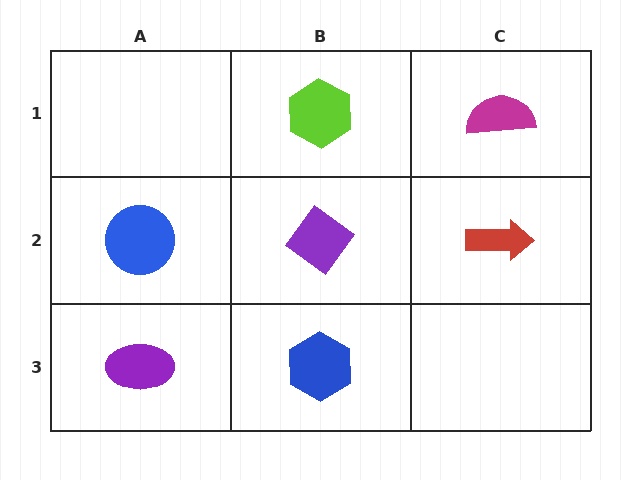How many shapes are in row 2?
3 shapes.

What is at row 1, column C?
A magenta semicircle.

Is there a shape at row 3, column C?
No, that cell is empty.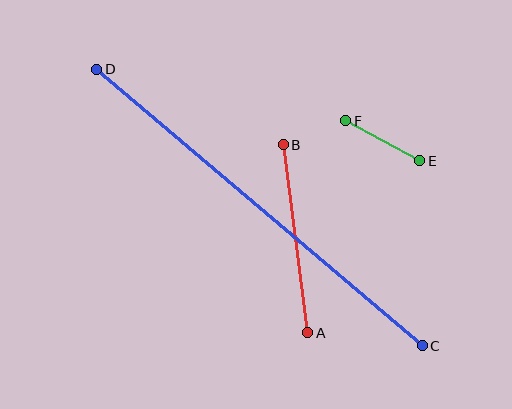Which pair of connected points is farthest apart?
Points C and D are farthest apart.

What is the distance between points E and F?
The distance is approximately 84 pixels.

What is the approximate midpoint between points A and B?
The midpoint is at approximately (296, 239) pixels.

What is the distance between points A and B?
The distance is approximately 190 pixels.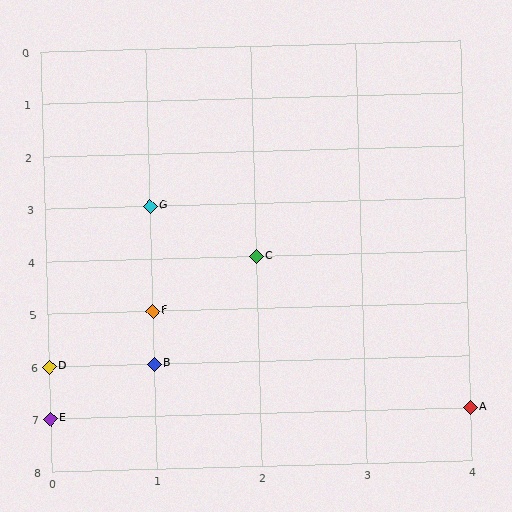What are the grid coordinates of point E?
Point E is at grid coordinates (0, 7).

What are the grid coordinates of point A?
Point A is at grid coordinates (4, 7).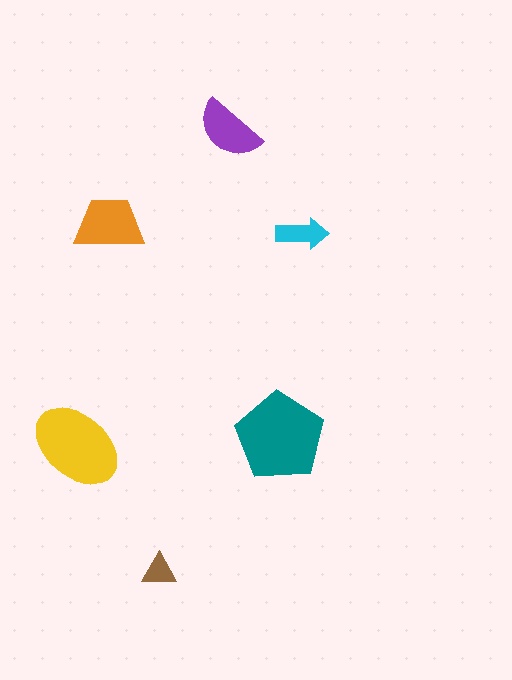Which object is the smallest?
The brown triangle.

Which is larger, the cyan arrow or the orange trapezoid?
The orange trapezoid.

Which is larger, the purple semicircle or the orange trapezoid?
The orange trapezoid.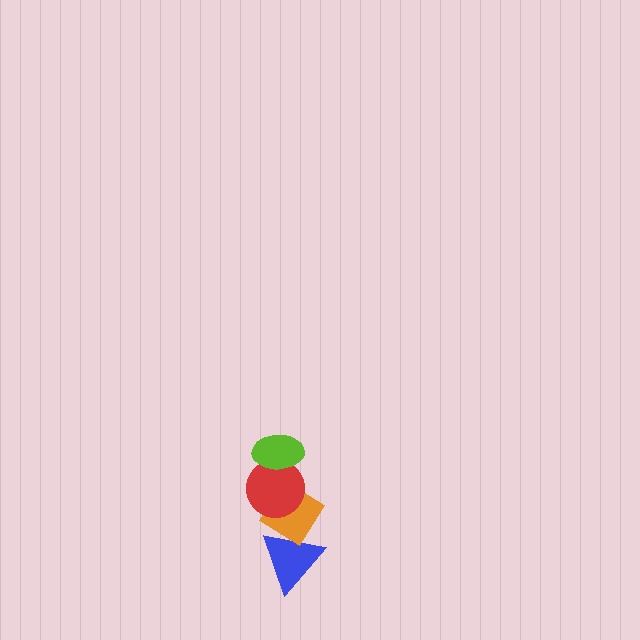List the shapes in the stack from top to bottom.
From top to bottom: the lime ellipse, the red circle, the orange diamond, the blue triangle.